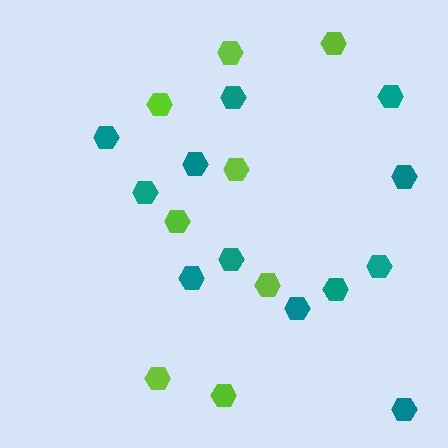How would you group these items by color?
There are 2 groups: one group of teal hexagons (12) and one group of lime hexagons (8).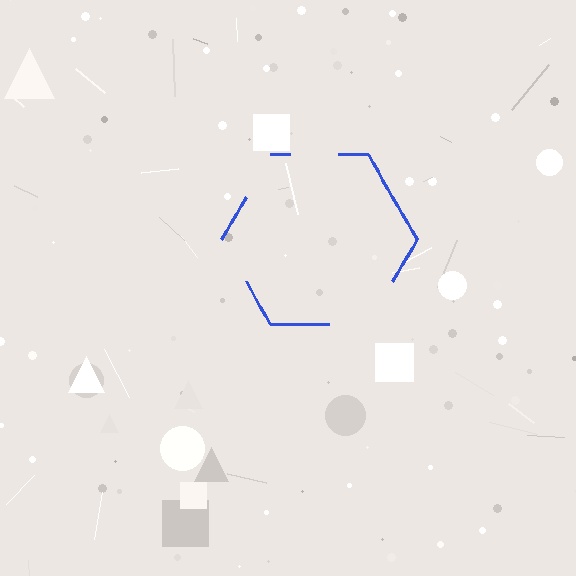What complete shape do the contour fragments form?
The contour fragments form a hexagon.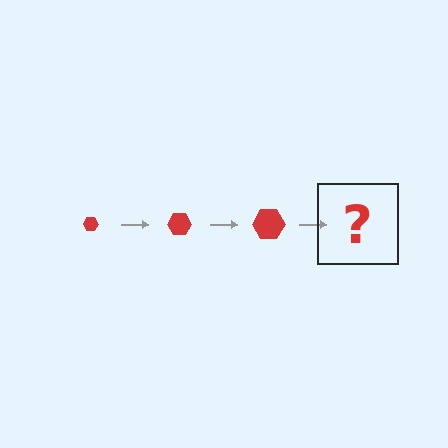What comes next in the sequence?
The next element should be a red hexagon, larger than the previous one.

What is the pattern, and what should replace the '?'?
The pattern is that the hexagon gets progressively larger each step. The '?' should be a red hexagon, larger than the previous one.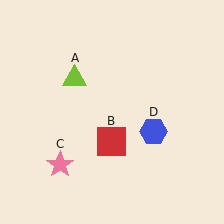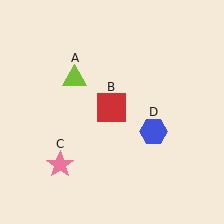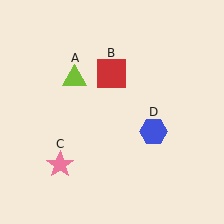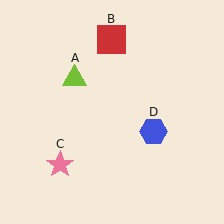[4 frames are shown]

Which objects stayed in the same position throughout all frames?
Lime triangle (object A) and pink star (object C) and blue hexagon (object D) remained stationary.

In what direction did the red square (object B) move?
The red square (object B) moved up.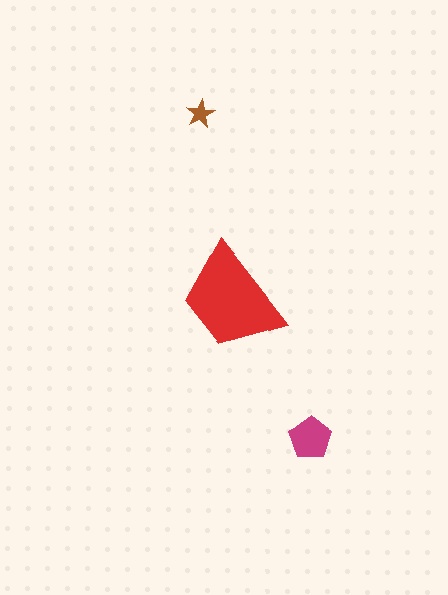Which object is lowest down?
The magenta pentagon is bottommost.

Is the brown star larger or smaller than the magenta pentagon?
Smaller.